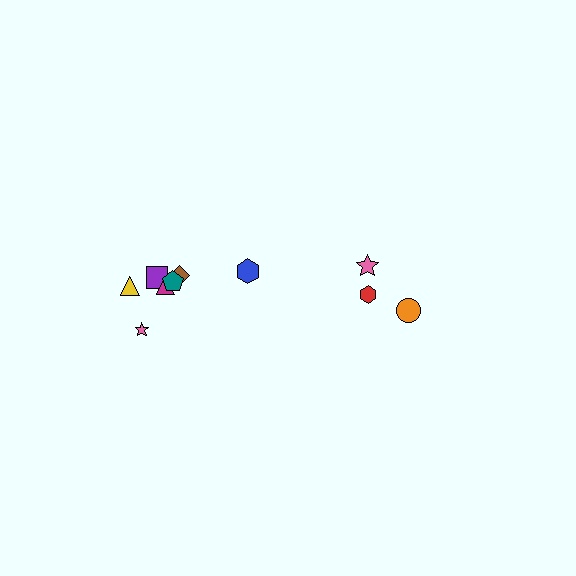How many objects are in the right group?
There are 3 objects.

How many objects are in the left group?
There are 7 objects.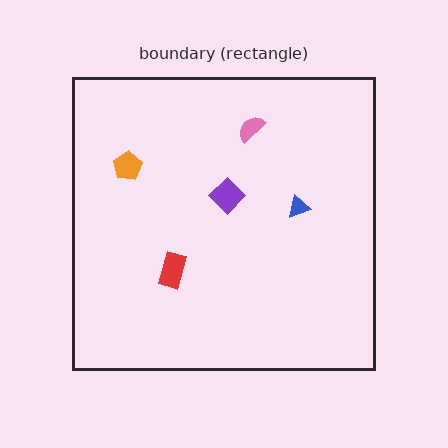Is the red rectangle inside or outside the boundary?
Inside.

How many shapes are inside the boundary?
5 inside, 0 outside.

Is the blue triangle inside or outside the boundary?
Inside.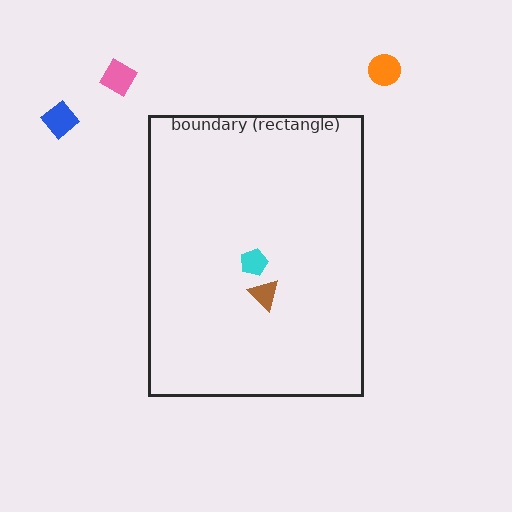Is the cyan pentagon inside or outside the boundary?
Inside.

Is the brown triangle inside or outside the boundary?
Inside.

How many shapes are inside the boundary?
2 inside, 3 outside.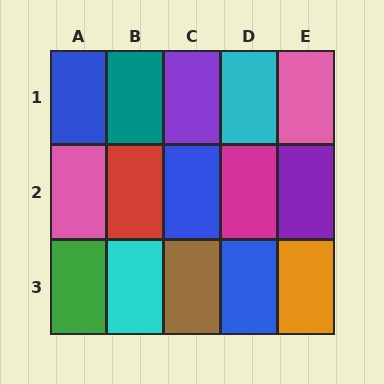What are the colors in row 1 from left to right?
Blue, teal, purple, cyan, pink.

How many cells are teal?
1 cell is teal.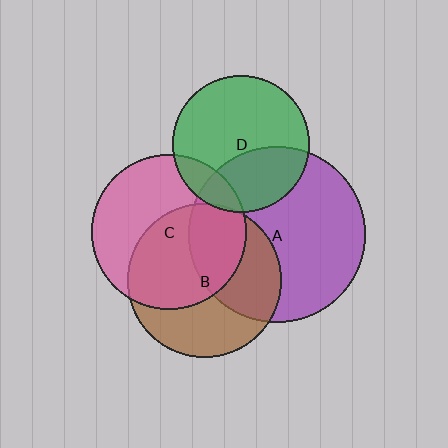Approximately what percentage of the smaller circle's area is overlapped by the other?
Approximately 35%.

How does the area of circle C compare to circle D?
Approximately 1.3 times.